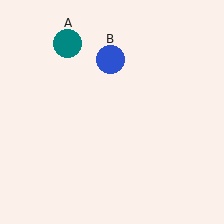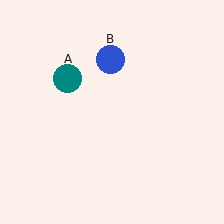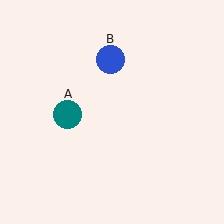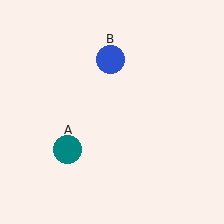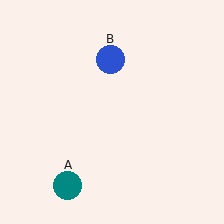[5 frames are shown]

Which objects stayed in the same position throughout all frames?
Blue circle (object B) remained stationary.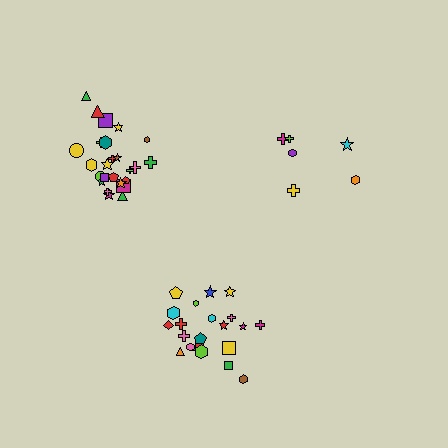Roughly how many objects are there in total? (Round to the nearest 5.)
Roughly 55 objects in total.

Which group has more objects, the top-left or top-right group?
The top-left group.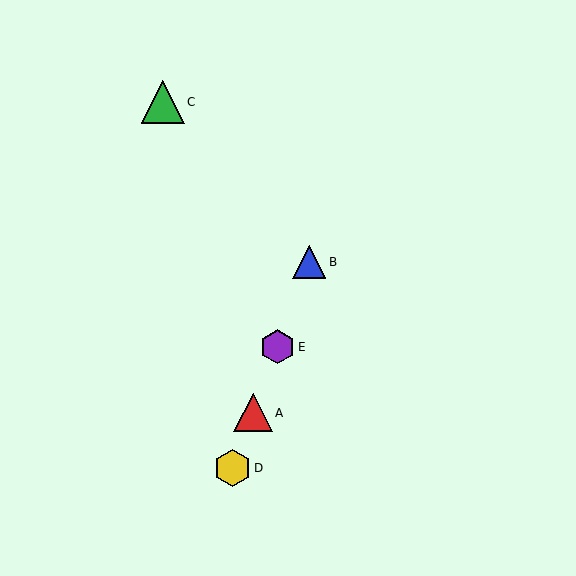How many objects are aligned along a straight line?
4 objects (A, B, D, E) are aligned along a straight line.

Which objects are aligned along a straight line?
Objects A, B, D, E are aligned along a straight line.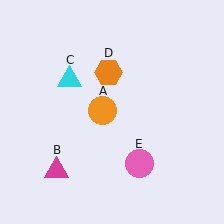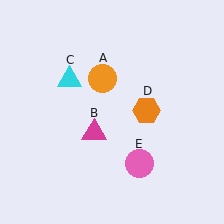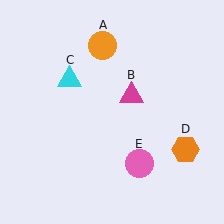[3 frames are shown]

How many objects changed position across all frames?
3 objects changed position: orange circle (object A), magenta triangle (object B), orange hexagon (object D).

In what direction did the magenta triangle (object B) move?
The magenta triangle (object B) moved up and to the right.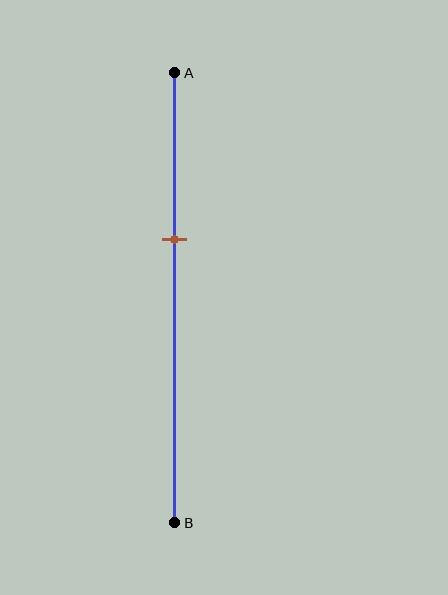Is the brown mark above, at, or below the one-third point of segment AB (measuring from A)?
The brown mark is below the one-third point of segment AB.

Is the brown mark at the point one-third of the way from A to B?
No, the mark is at about 35% from A, not at the 33% one-third point.